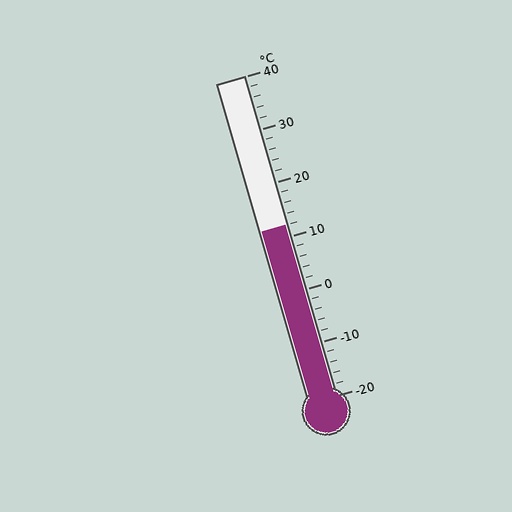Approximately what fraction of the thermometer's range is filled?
The thermometer is filled to approximately 55% of its range.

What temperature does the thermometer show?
The thermometer shows approximately 12°C.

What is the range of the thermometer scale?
The thermometer scale ranges from -20°C to 40°C.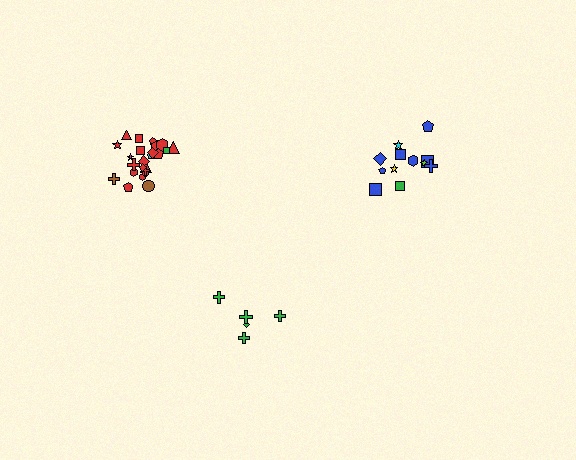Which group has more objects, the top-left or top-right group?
The top-left group.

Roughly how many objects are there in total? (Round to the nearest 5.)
Roughly 40 objects in total.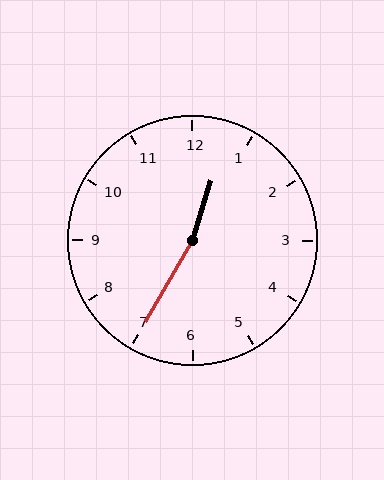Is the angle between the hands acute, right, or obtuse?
It is obtuse.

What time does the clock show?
12:35.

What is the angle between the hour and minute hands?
Approximately 168 degrees.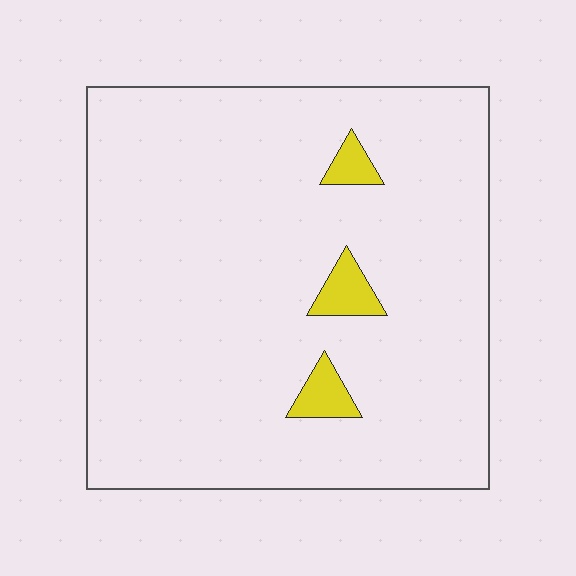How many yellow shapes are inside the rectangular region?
3.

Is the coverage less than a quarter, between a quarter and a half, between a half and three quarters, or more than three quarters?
Less than a quarter.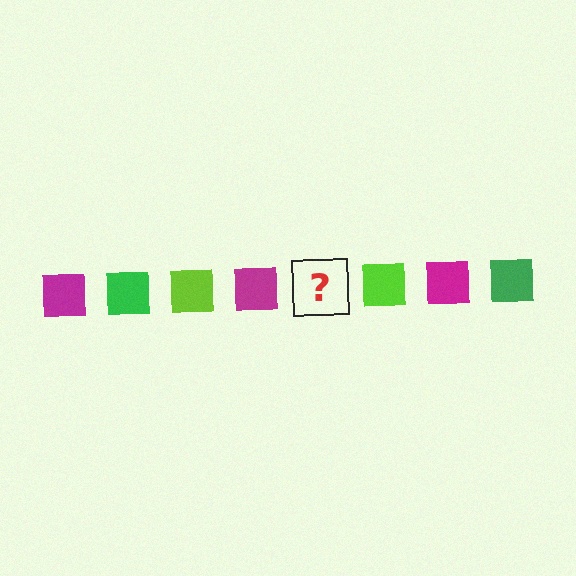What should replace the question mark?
The question mark should be replaced with a green square.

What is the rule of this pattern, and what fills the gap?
The rule is that the pattern cycles through magenta, green, lime squares. The gap should be filled with a green square.